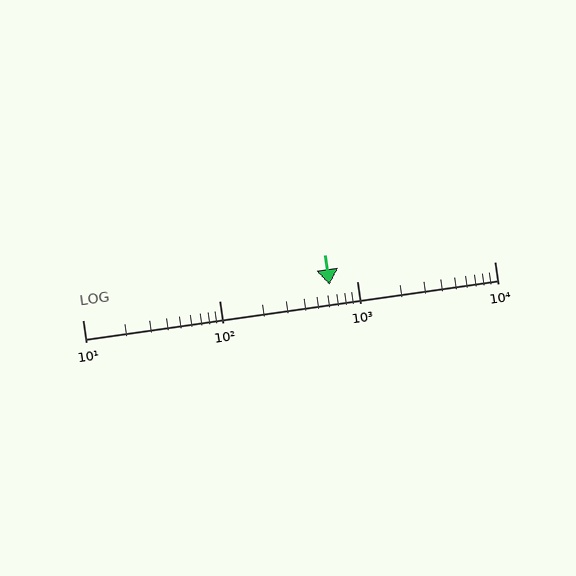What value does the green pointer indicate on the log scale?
The pointer indicates approximately 630.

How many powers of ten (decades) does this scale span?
The scale spans 3 decades, from 10 to 10000.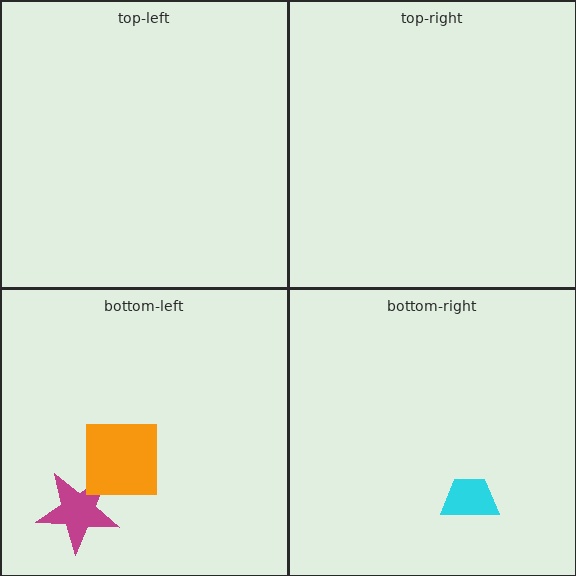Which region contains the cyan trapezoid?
The bottom-right region.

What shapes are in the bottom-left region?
The magenta star, the orange square.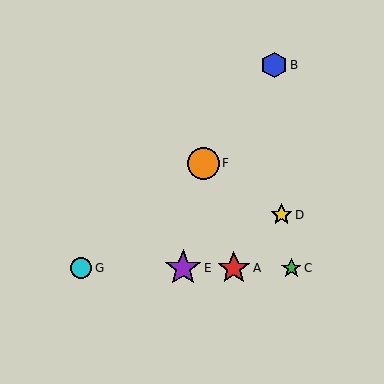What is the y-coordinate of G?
Object G is at y≈268.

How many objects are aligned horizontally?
4 objects (A, C, E, G) are aligned horizontally.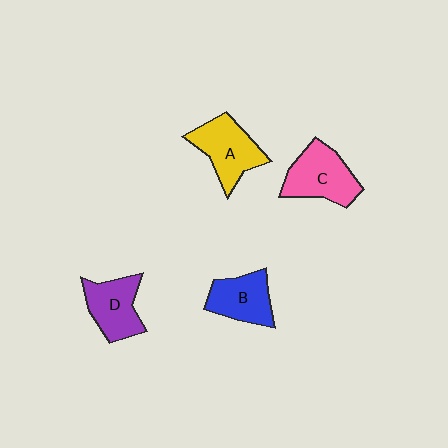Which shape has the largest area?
Shape C (pink).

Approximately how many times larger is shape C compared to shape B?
Approximately 1.2 times.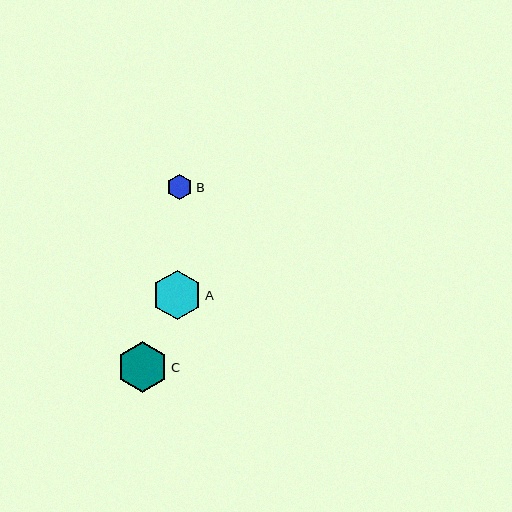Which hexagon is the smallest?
Hexagon B is the smallest with a size of approximately 26 pixels.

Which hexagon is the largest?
Hexagon C is the largest with a size of approximately 51 pixels.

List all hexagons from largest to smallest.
From largest to smallest: C, A, B.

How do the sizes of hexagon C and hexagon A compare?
Hexagon C and hexagon A are approximately the same size.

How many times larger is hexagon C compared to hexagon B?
Hexagon C is approximately 2.0 times the size of hexagon B.